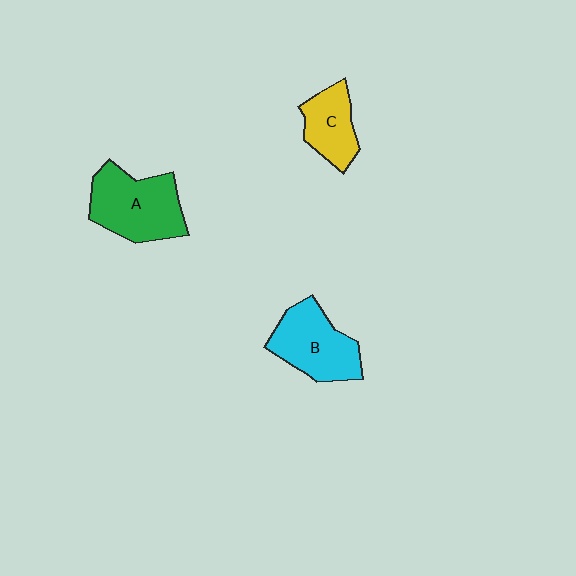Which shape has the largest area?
Shape A (green).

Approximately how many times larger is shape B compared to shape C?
Approximately 1.4 times.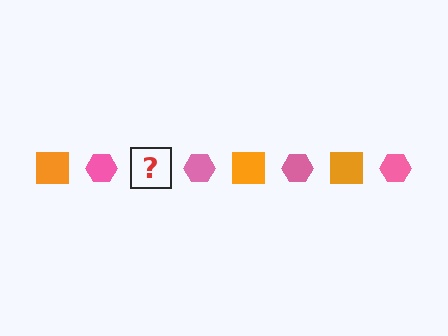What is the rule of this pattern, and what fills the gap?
The rule is that the pattern alternates between orange square and pink hexagon. The gap should be filled with an orange square.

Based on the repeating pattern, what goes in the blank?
The blank should be an orange square.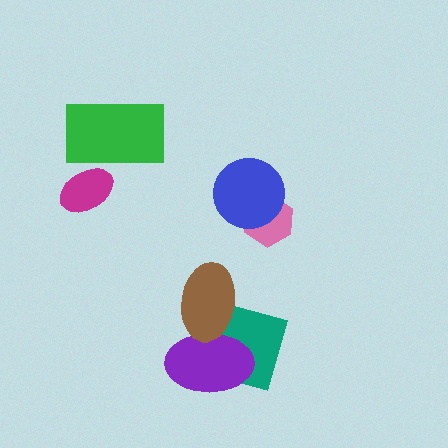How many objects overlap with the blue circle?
1 object overlaps with the blue circle.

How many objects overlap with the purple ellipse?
2 objects overlap with the purple ellipse.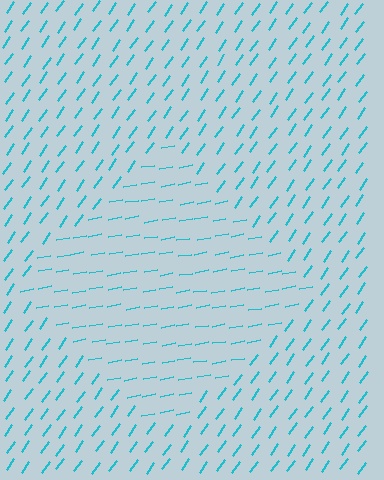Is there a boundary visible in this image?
Yes, there is a texture boundary formed by a change in line orientation.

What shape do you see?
I see a diamond.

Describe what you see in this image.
The image is filled with small cyan line segments. A diamond region in the image has lines oriented differently from the surrounding lines, creating a visible texture boundary.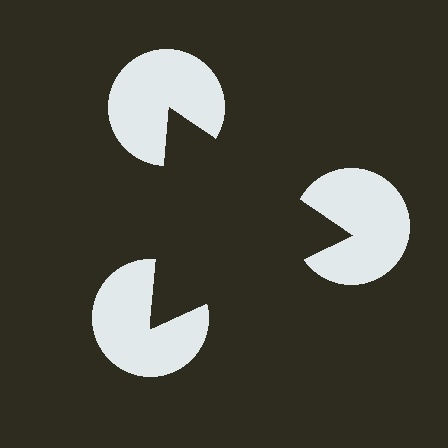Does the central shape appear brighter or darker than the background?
It typically appears slightly darker than the background, even though no actual brightness change is drawn.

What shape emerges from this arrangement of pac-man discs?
An illusory triangle — its edges are inferred from the aligned wedge cuts in the pac-man discs, not physically drawn.